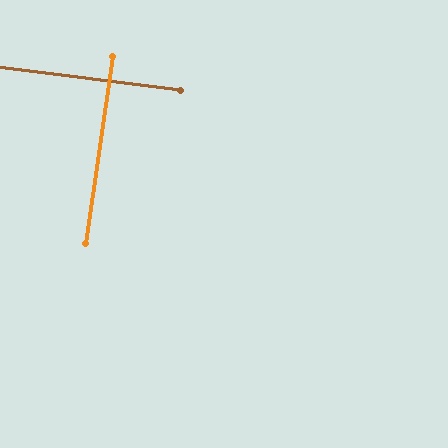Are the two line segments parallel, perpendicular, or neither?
Perpendicular — they meet at approximately 89°.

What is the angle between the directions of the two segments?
Approximately 89 degrees.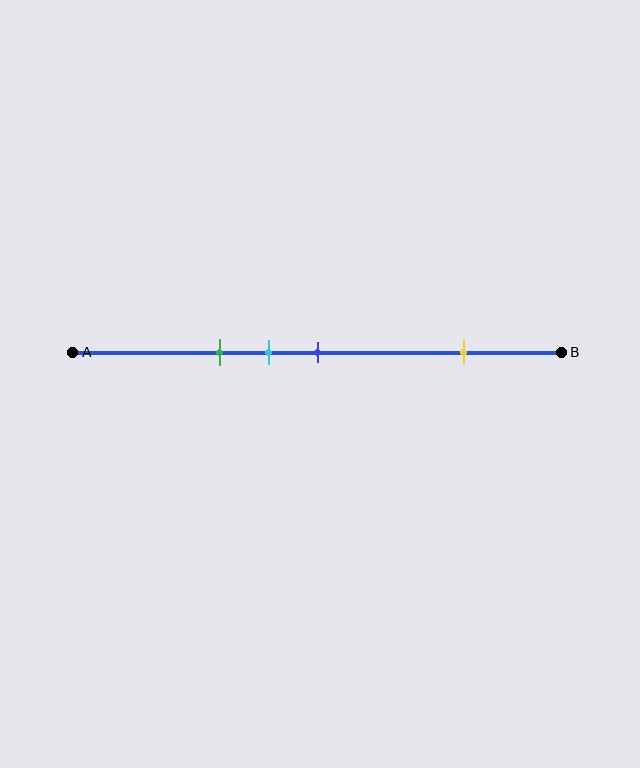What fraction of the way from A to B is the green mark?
The green mark is approximately 30% (0.3) of the way from A to B.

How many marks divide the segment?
There are 4 marks dividing the segment.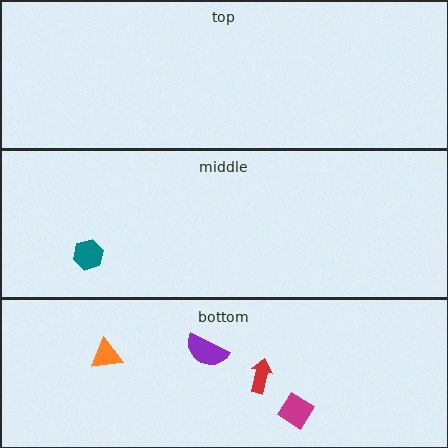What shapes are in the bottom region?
The red arrow, the orange triangle, the purple semicircle, the magenta diamond.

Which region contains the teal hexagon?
The middle region.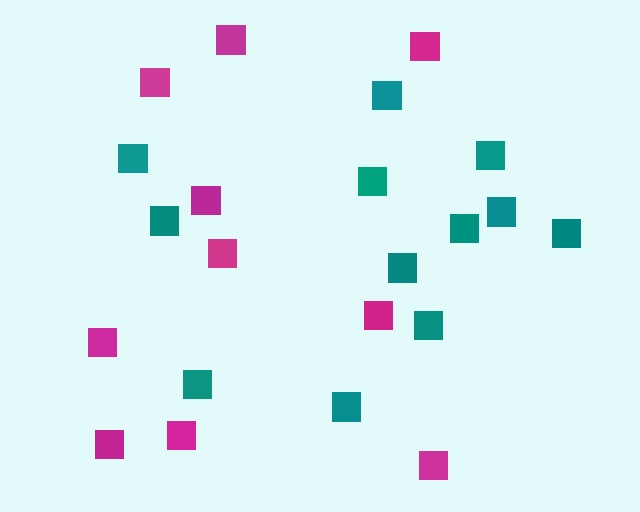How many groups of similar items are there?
There are 2 groups: one group of teal squares (12) and one group of magenta squares (10).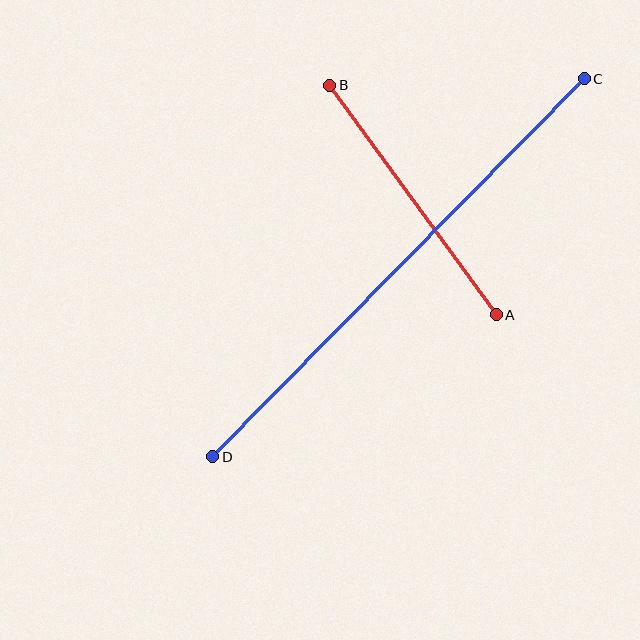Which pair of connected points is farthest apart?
Points C and D are farthest apart.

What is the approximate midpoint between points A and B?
The midpoint is at approximately (413, 200) pixels.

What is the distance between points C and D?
The distance is approximately 530 pixels.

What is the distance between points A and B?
The distance is approximately 283 pixels.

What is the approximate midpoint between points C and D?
The midpoint is at approximately (398, 268) pixels.